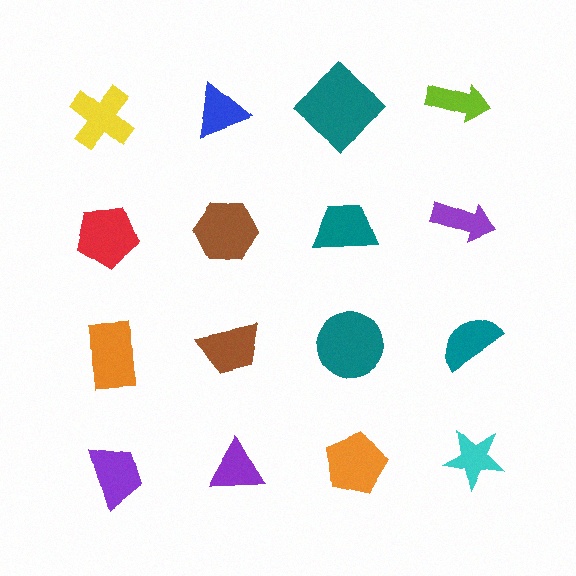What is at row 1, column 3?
A teal diamond.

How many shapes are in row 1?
4 shapes.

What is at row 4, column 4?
A cyan star.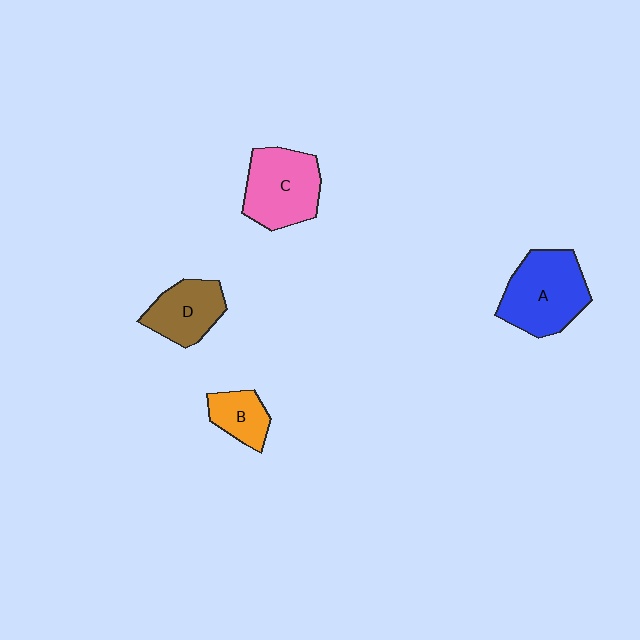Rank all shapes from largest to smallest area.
From largest to smallest: A (blue), C (pink), D (brown), B (orange).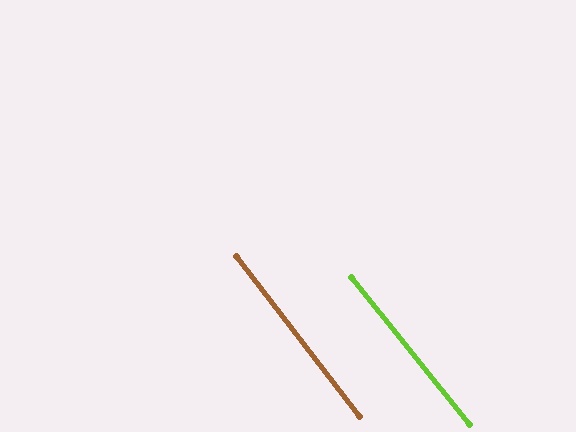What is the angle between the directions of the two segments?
Approximately 1 degree.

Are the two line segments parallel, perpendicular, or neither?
Parallel — their directions differ by only 1.5°.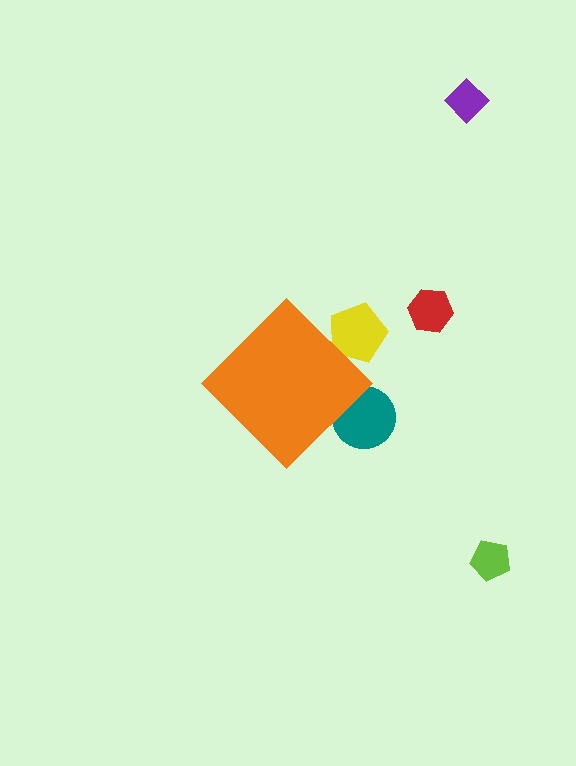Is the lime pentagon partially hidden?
No, the lime pentagon is fully visible.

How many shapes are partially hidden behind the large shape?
2 shapes are partially hidden.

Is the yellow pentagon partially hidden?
Yes, the yellow pentagon is partially hidden behind the orange diamond.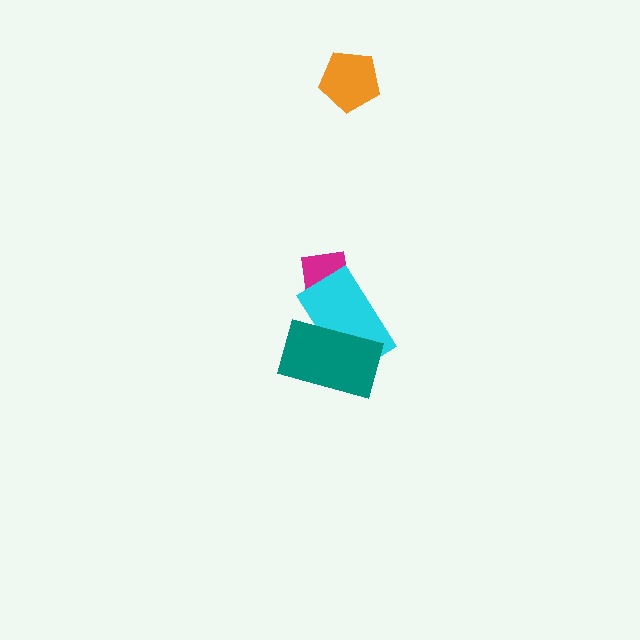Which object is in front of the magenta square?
The cyan rectangle is in front of the magenta square.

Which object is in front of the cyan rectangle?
The teal rectangle is in front of the cyan rectangle.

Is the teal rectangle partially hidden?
No, no other shape covers it.